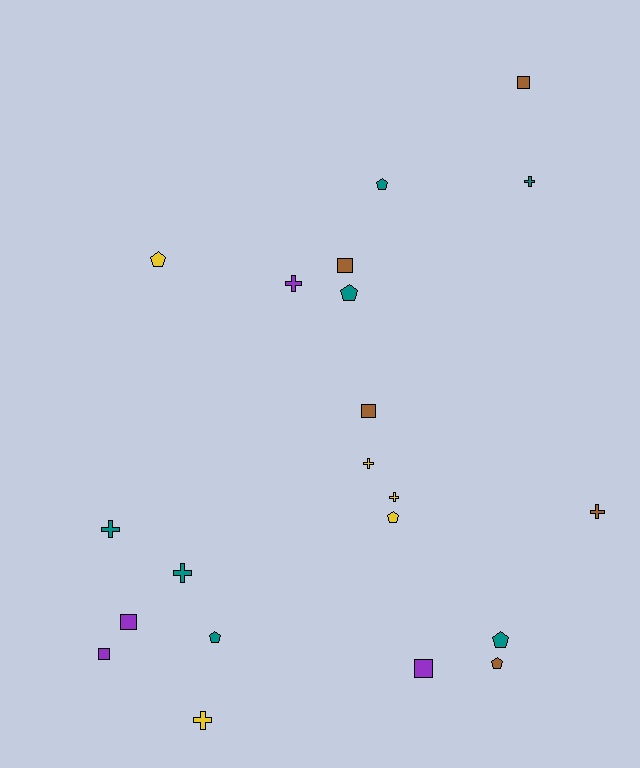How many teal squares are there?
There are no teal squares.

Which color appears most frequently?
Teal, with 7 objects.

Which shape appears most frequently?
Cross, with 8 objects.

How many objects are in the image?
There are 21 objects.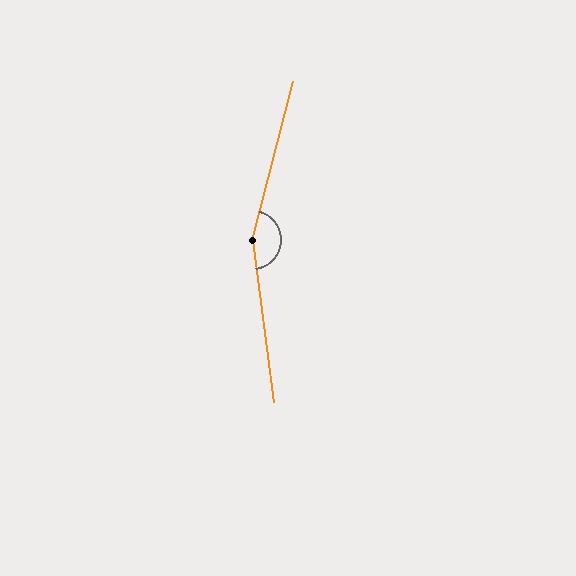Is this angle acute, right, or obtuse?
It is obtuse.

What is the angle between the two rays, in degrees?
Approximately 158 degrees.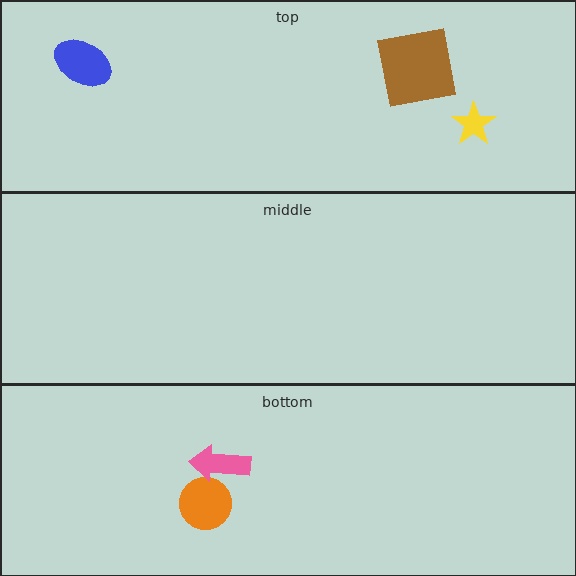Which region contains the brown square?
The top region.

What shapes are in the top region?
The brown square, the blue ellipse, the yellow star.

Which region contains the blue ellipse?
The top region.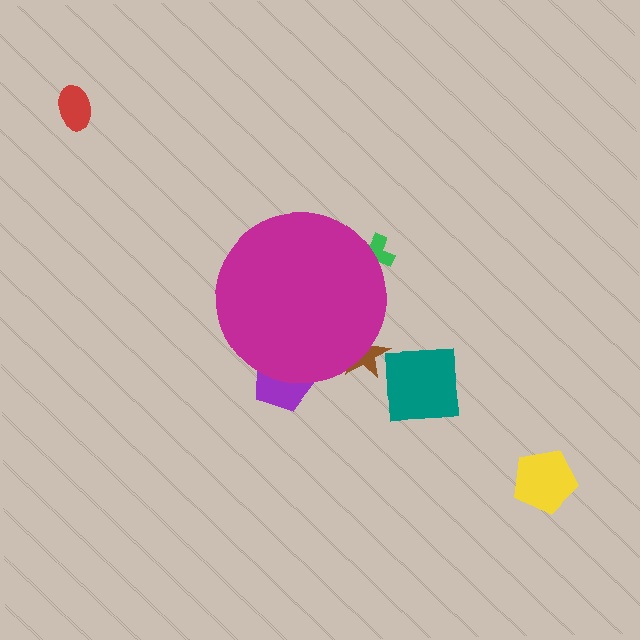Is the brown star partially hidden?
Yes, the brown star is partially hidden behind the magenta circle.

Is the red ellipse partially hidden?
No, the red ellipse is fully visible.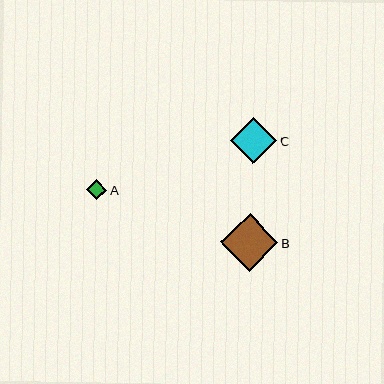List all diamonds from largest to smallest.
From largest to smallest: B, C, A.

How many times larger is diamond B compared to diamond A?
Diamond B is approximately 2.9 times the size of diamond A.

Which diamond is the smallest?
Diamond A is the smallest with a size of approximately 20 pixels.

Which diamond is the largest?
Diamond B is the largest with a size of approximately 58 pixels.